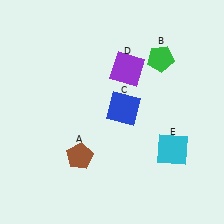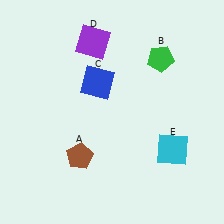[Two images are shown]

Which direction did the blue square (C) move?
The blue square (C) moved up.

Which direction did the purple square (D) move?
The purple square (D) moved left.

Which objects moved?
The objects that moved are: the blue square (C), the purple square (D).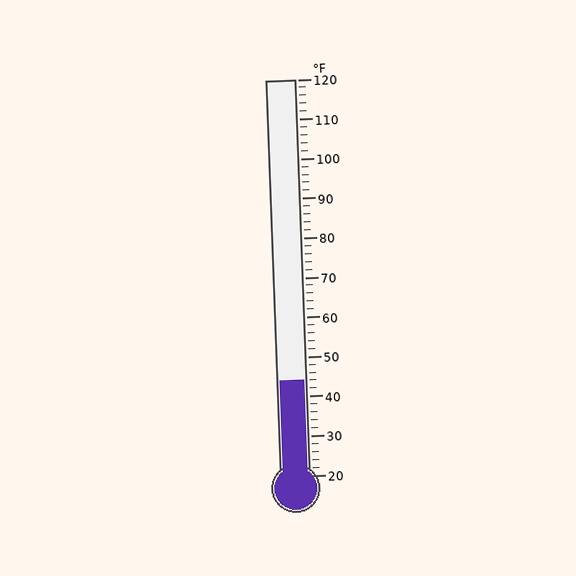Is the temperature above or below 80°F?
The temperature is below 80°F.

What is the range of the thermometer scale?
The thermometer scale ranges from 20°F to 120°F.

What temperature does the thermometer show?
The thermometer shows approximately 44°F.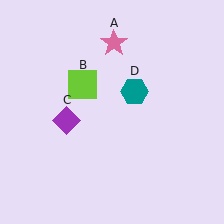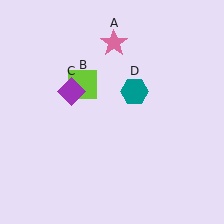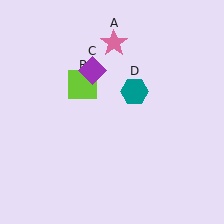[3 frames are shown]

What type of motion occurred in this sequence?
The purple diamond (object C) rotated clockwise around the center of the scene.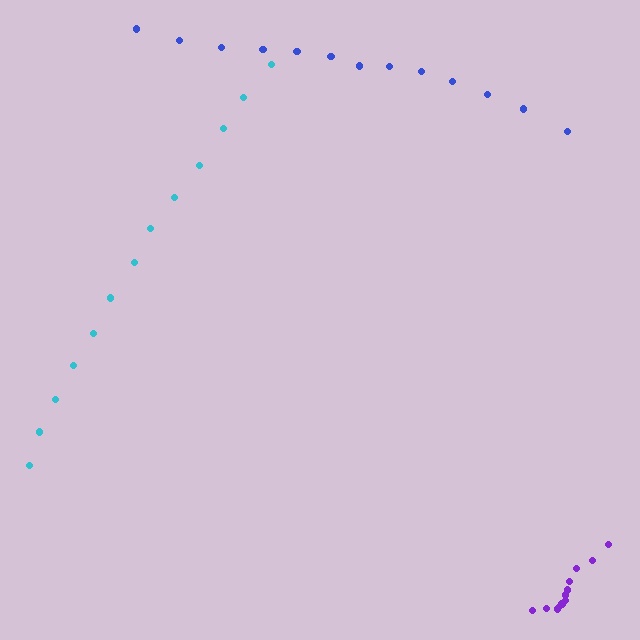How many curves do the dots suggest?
There are 3 distinct paths.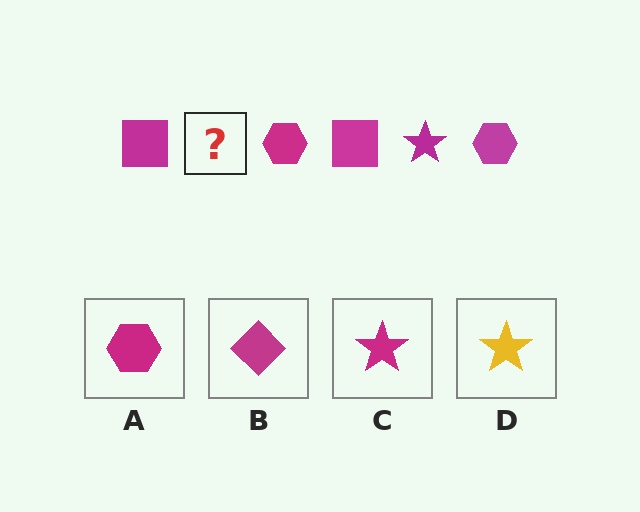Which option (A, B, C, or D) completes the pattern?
C.